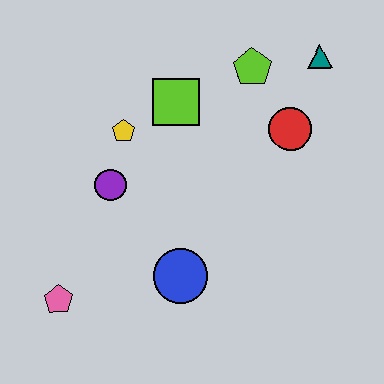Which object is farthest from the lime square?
The pink pentagon is farthest from the lime square.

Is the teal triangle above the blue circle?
Yes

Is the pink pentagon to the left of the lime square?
Yes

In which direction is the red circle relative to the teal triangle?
The red circle is below the teal triangle.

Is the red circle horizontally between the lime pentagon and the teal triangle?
Yes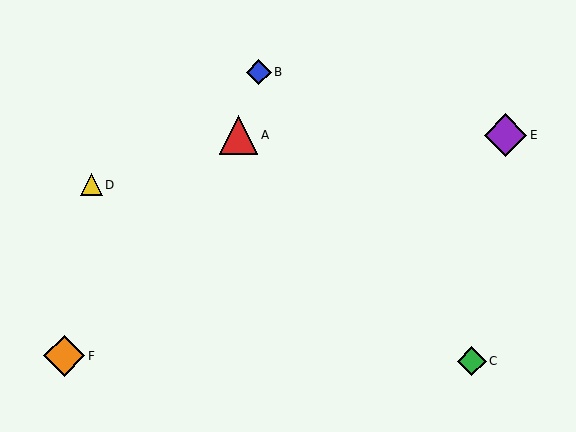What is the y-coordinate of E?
Object E is at y≈135.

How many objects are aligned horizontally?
2 objects (A, E) are aligned horizontally.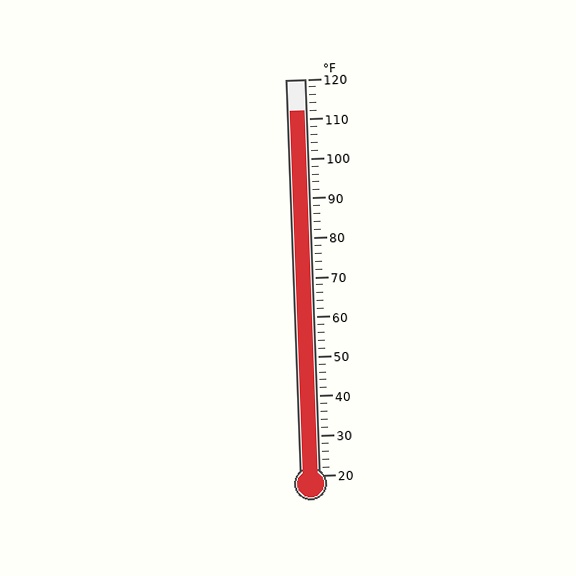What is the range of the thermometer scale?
The thermometer scale ranges from 20°F to 120°F.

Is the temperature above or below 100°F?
The temperature is above 100°F.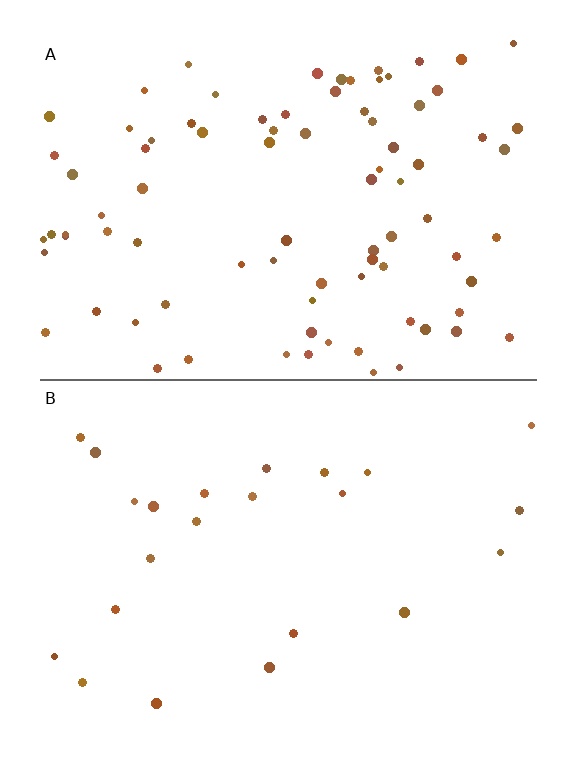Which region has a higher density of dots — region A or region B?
A (the top).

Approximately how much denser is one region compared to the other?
Approximately 3.7× — region A over region B.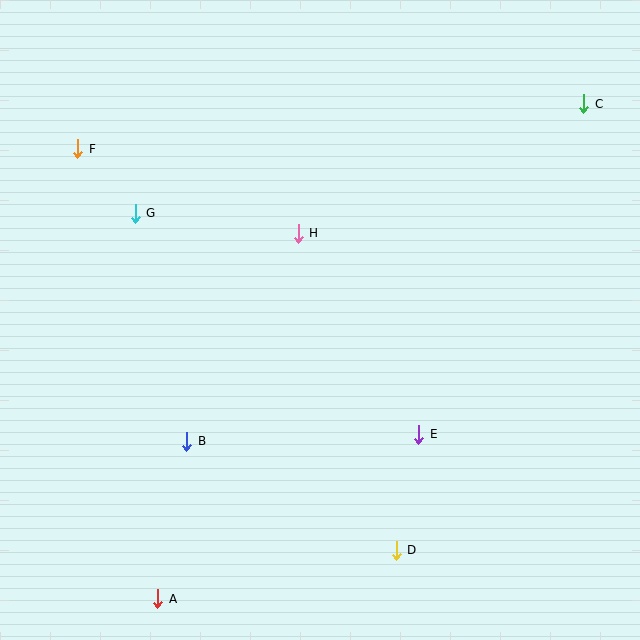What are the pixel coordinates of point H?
Point H is at (298, 233).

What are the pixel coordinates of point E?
Point E is at (418, 434).